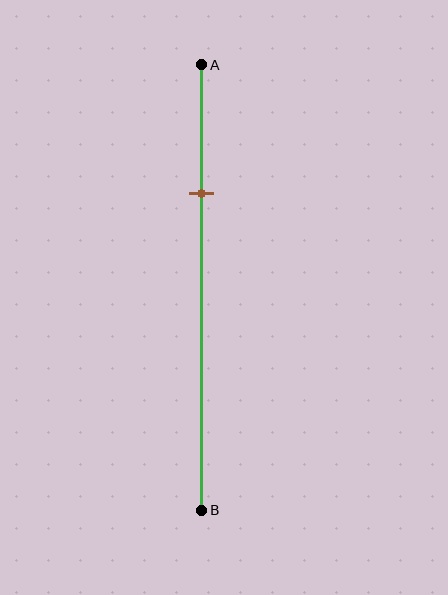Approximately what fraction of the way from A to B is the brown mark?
The brown mark is approximately 30% of the way from A to B.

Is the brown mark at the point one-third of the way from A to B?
No, the mark is at about 30% from A, not at the 33% one-third point.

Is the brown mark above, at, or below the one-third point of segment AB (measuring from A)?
The brown mark is above the one-third point of segment AB.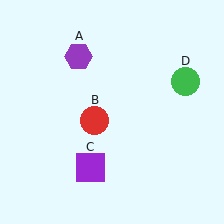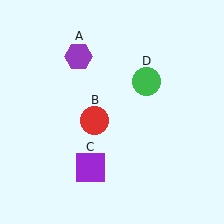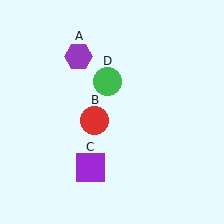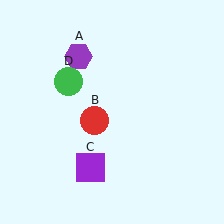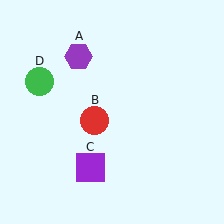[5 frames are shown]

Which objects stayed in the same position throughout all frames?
Purple hexagon (object A) and red circle (object B) and purple square (object C) remained stationary.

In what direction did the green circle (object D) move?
The green circle (object D) moved left.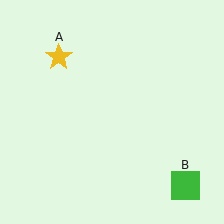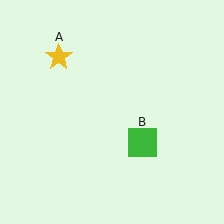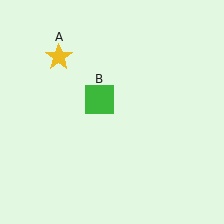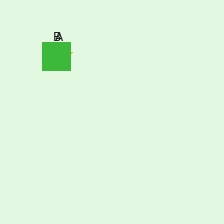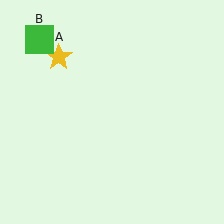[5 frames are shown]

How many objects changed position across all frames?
1 object changed position: green square (object B).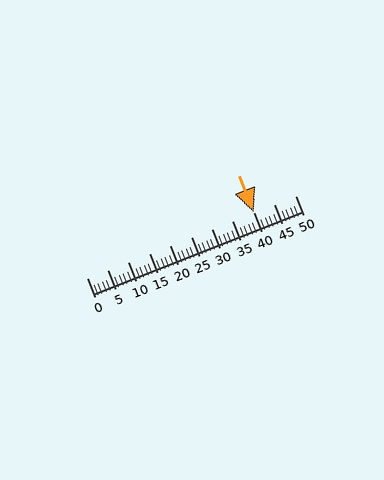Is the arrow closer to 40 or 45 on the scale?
The arrow is closer to 40.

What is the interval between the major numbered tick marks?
The major tick marks are spaced 5 units apart.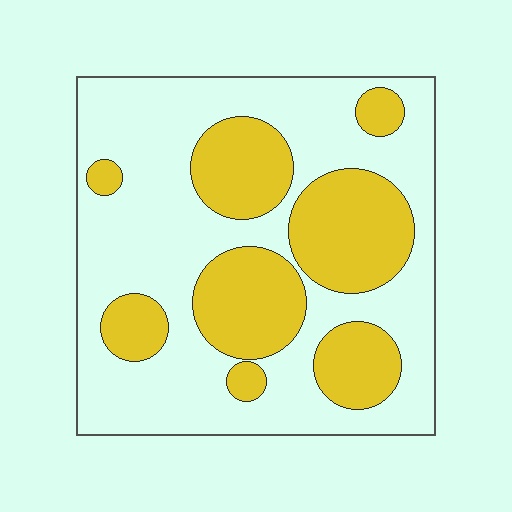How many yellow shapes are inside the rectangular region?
8.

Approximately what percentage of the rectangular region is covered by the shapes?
Approximately 35%.